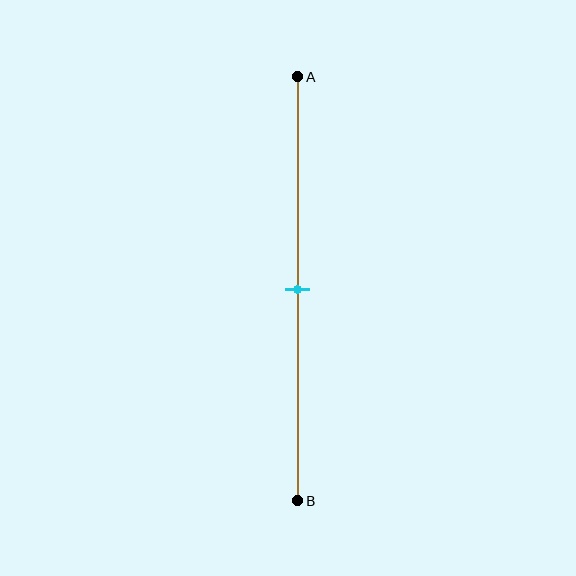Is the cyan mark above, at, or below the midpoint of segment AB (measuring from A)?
The cyan mark is approximately at the midpoint of segment AB.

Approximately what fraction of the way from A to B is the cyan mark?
The cyan mark is approximately 50% of the way from A to B.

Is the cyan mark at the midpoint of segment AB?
Yes, the mark is approximately at the midpoint.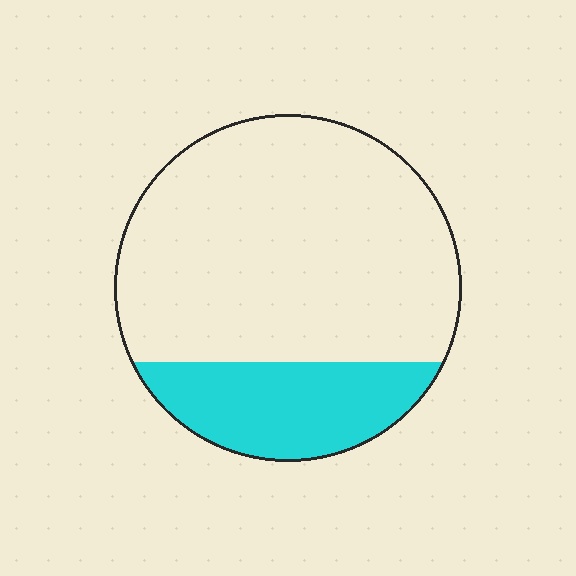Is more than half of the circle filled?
No.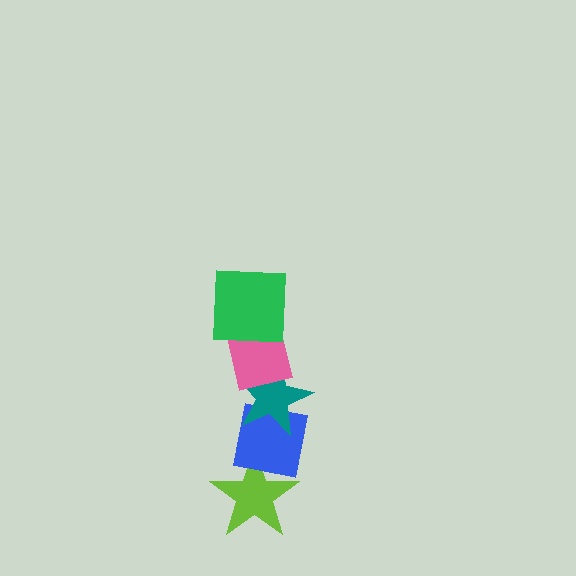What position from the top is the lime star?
The lime star is 5th from the top.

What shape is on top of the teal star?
The pink square is on top of the teal star.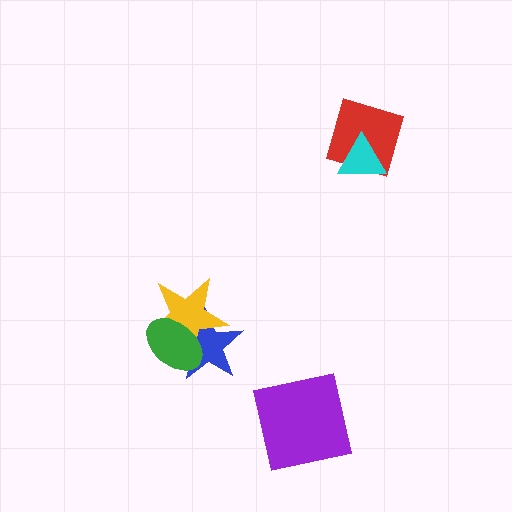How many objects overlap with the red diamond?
1 object overlaps with the red diamond.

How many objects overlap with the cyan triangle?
1 object overlaps with the cyan triangle.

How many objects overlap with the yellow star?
2 objects overlap with the yellow star.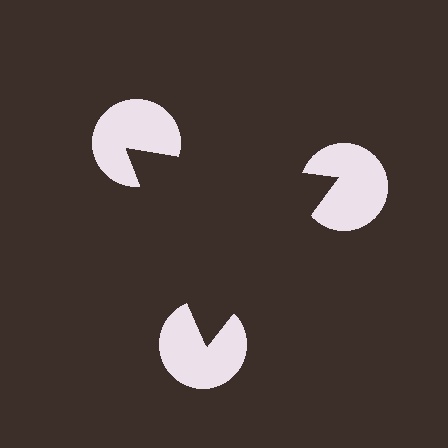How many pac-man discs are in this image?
There are 3 — one at each vertex of the illusory triangle.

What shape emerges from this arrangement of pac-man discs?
An illusory triangle — its edges are inferred from the aligned wedge cuts in the pac-man discs, not physically drawn.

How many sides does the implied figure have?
3 sides.